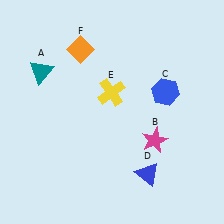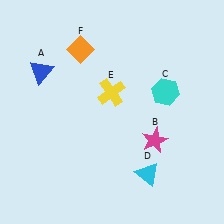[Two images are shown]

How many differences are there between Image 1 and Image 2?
There are 3 differences between the two images.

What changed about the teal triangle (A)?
In Image 1, A is teal. In Image 2, it changed to blue.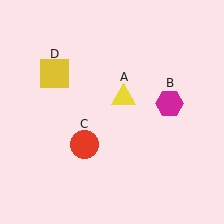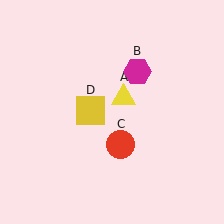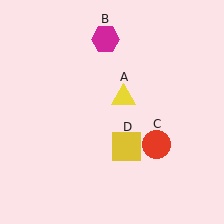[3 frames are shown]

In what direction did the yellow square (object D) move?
The yellow square (object D) moved down and to the right.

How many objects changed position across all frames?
3 objects changed position: magenta hexagon (object B), red circle (object C), yellow square (object D).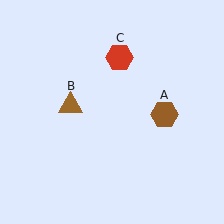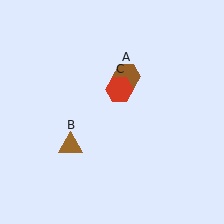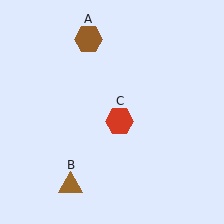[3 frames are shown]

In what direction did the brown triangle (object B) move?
The brown triangle (object B) moved down.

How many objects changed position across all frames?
3 objects changed position: brown hexagon (object A), brown triangle (object B), red hexagon (object C).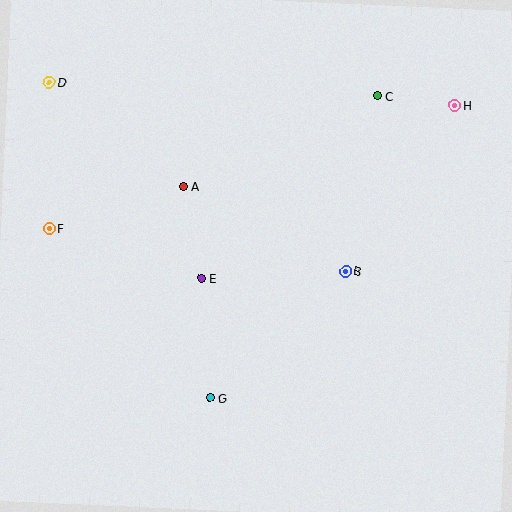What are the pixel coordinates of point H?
Point H is at (455, 105).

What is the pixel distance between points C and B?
The distance between C and B is 178 pixels.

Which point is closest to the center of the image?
Point E at (201, 278) is closest to the center.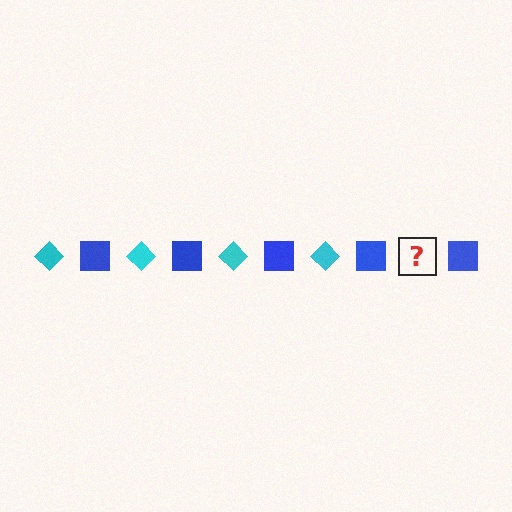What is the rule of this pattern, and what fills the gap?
The rule is that the pattern alternates between cyan diamond and blue square. The gap should be filled with a cyan diamond.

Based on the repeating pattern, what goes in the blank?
The blank should be a cyan diamond.